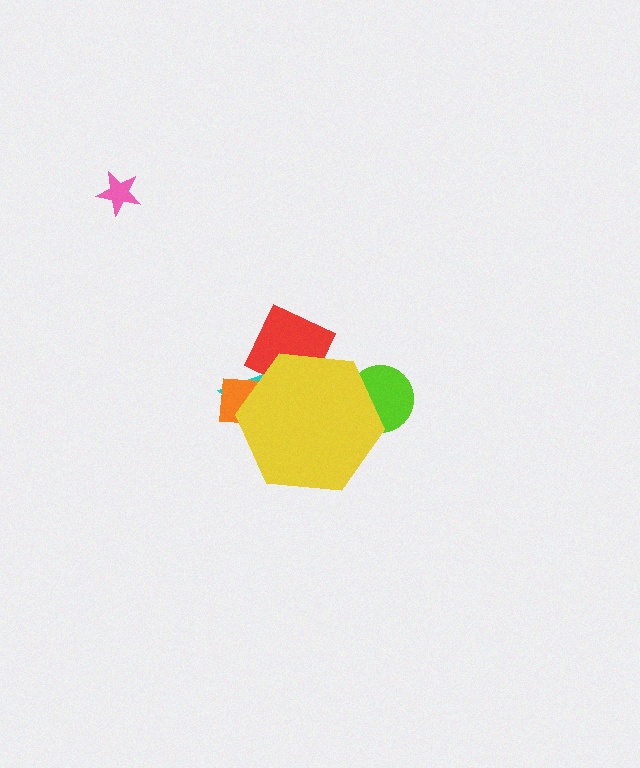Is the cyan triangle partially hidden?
Yes, the cyan triangle is partially hidden behind the yellow hexagon.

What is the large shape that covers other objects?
A yellow hexagon.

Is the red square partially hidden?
Yes, the red square is partially hidden behind the yellow hexagon.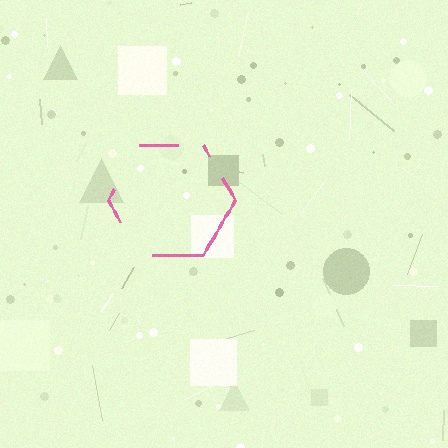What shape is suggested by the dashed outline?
The dashed outline suggests a hexagon.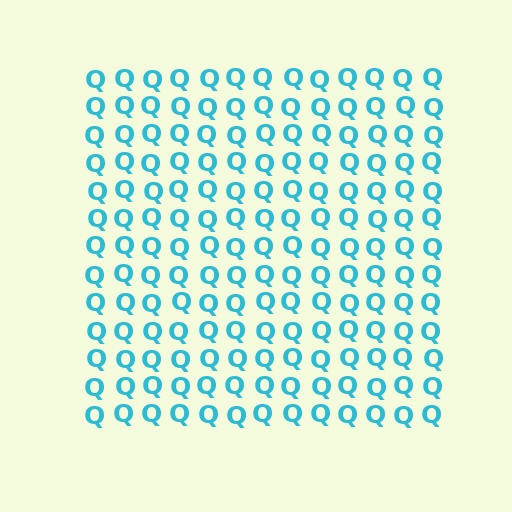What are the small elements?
The small elements are letter Q's.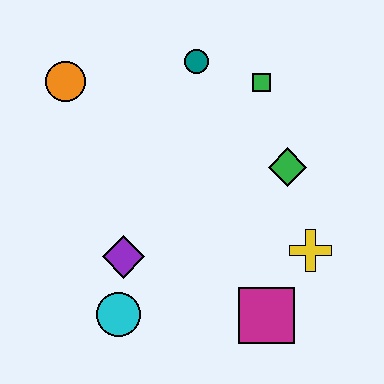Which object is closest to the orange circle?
The teal circle is closest to the orange circle.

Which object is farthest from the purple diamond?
The green square is farthest from the purple diamond.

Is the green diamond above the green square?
No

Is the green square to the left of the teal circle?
No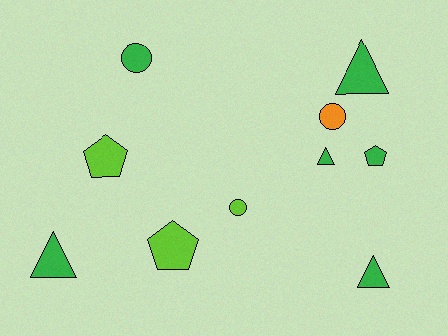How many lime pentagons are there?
There are 2 lime pentagons.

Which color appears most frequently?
Green, with 6 objects.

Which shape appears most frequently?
Triangle, with 4 objects.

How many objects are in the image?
There are 10 objects.